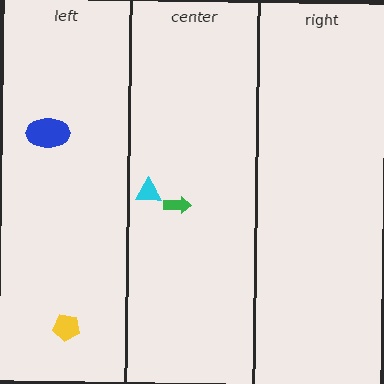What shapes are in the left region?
The yellow pentagon, the blue ellipse.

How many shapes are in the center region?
2.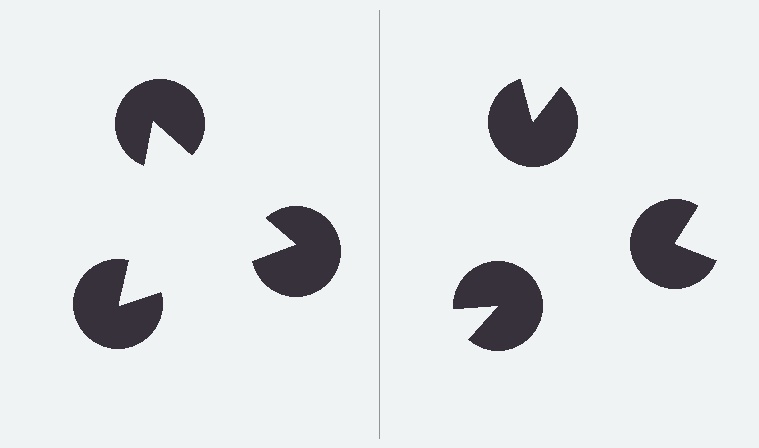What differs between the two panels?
The pac-man discs are positioned identically on both sides; only the wedge orientations differ. On the left they align to a triangle; on the right they are misaligned.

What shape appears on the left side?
An illusory triangle.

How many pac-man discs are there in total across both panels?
6 — 3 on each side.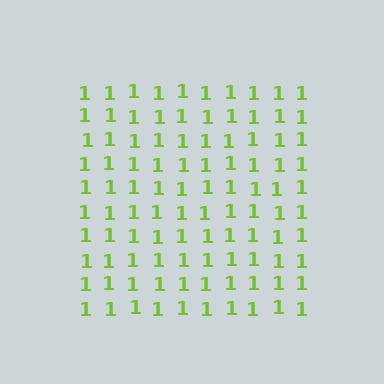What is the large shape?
The large shape is a square.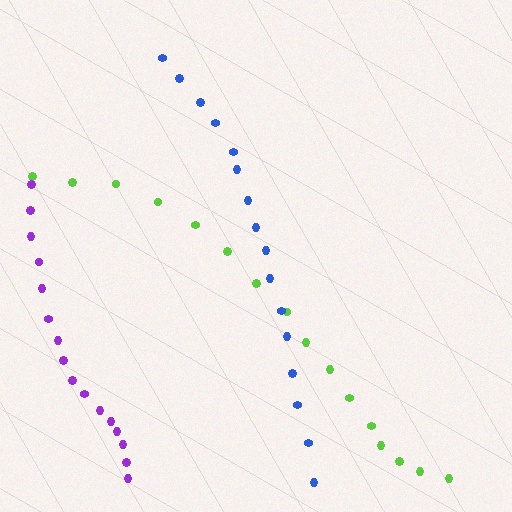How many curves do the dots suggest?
There are 3 distinct paths.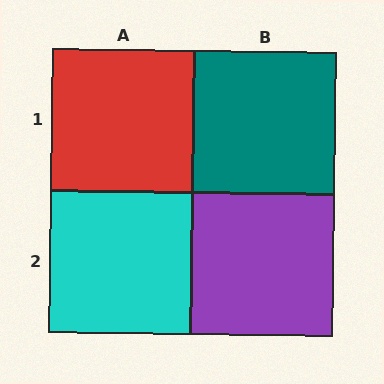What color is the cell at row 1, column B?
Teal.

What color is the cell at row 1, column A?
Red.